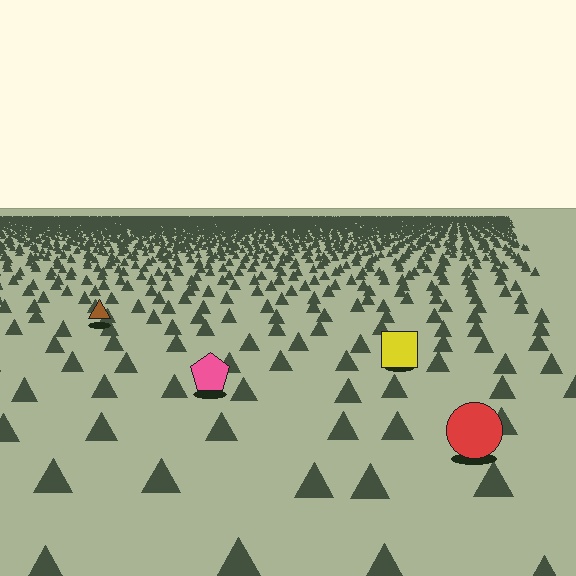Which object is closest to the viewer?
The red circle is closest. The texture marks near it are larger and more spread out.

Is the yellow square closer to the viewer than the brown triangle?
Yes. The yellow square is closer — you can tell from the texture gradient: the ground texture is coarser near it.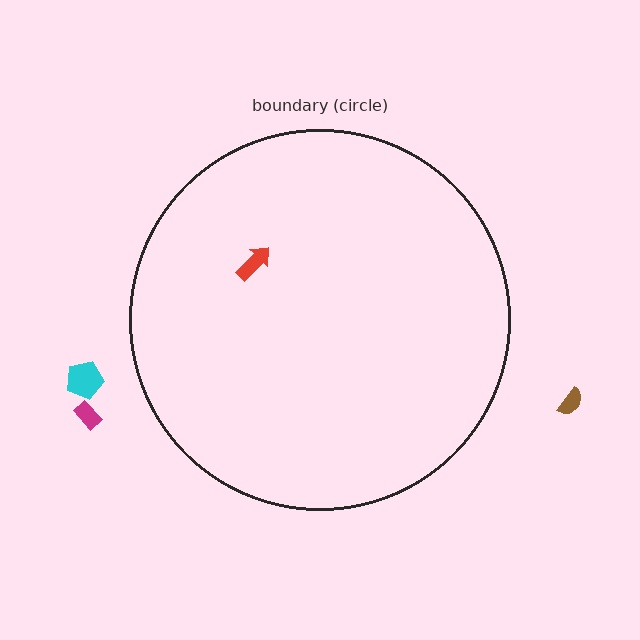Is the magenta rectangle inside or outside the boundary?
Outside.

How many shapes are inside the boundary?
1 inside, 3 outside.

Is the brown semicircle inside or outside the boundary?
Outside.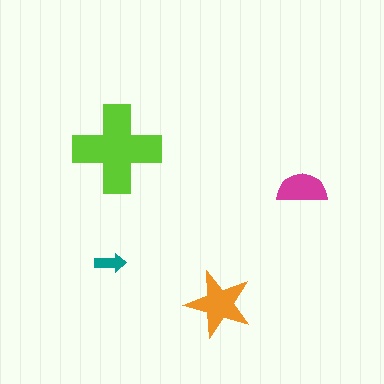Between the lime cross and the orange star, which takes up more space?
The lime cross.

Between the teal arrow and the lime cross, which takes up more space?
The lime cross.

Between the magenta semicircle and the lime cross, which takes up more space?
The lime cross.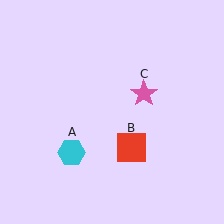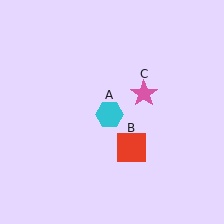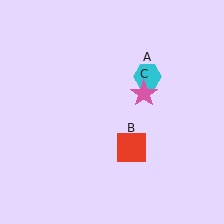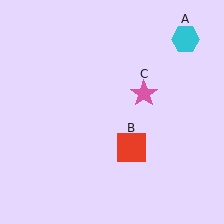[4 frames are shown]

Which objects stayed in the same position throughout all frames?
Red square (object B) and pink star (object C) remained stationary.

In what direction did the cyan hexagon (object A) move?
The cyan hexagon (object A) moved up and to the right.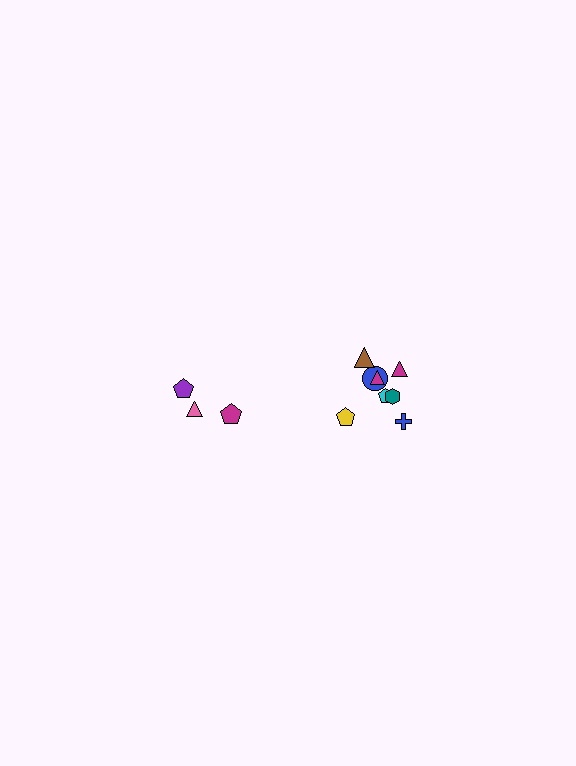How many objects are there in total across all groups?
There are 11 objects.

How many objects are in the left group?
There are 3 objects.